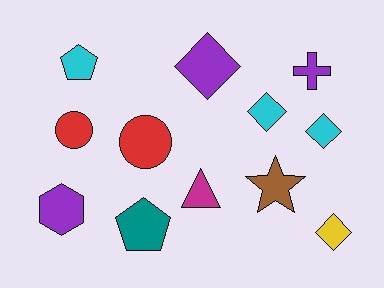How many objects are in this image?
There are 12 objects.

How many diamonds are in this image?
There are 4 diamonds.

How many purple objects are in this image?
There are 3 purple objects.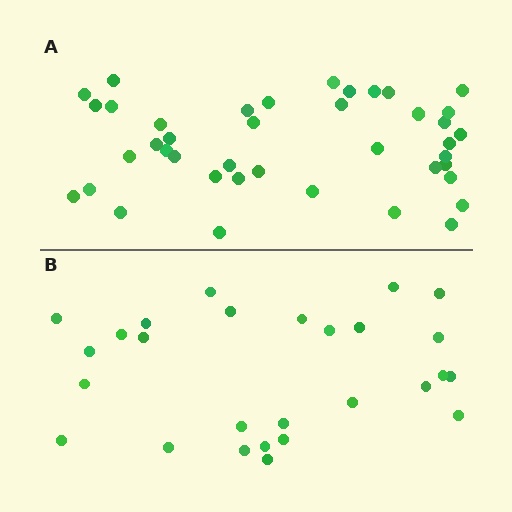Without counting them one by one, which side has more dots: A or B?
Region A (the top region) has more dots.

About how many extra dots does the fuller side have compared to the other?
Region A has approximately 15 more dots than region B.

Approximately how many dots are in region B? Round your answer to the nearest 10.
About 30 dots. (The exact count is 27, which rounds to 30.)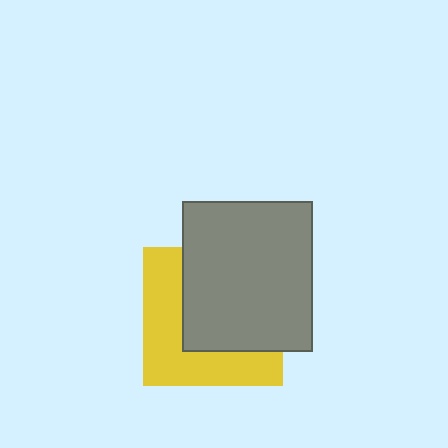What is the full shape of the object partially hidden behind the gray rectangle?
The partially hidden object is a yellow square.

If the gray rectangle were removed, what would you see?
You would see the complete yellow square.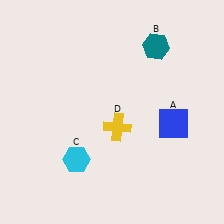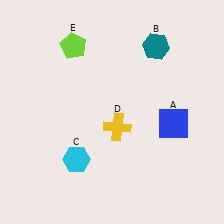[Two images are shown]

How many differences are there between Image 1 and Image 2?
There is 1 difference between the two images.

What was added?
A lime pentagon (E) was added in Image 2.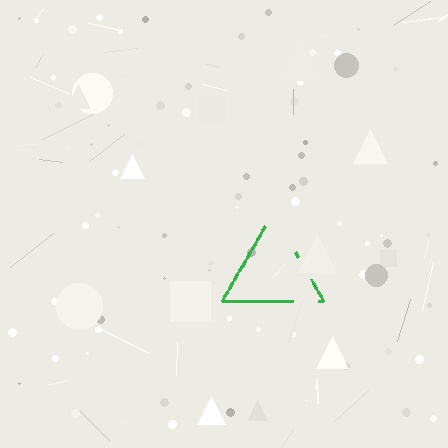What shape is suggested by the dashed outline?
The dashed outline suggests a triangle.